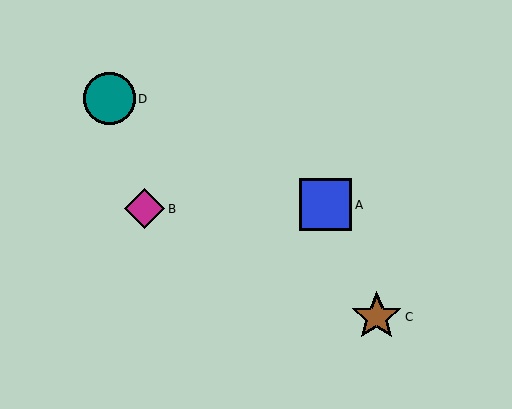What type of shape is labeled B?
Shape B is a magenta diamond.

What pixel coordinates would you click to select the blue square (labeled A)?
Click at (326, 205) to select the blue square A.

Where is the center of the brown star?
The center of the brown star is at (377, 317).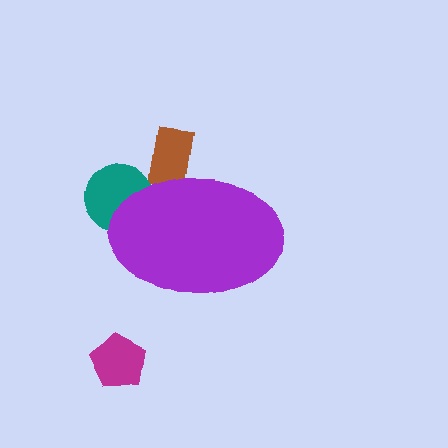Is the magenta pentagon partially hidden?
No, the magenta pentagon is fully visible.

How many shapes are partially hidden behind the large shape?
2 shapes are partially hidden.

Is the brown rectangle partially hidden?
Yes, the brown rectangle is partially hidden behind the purple ellipse.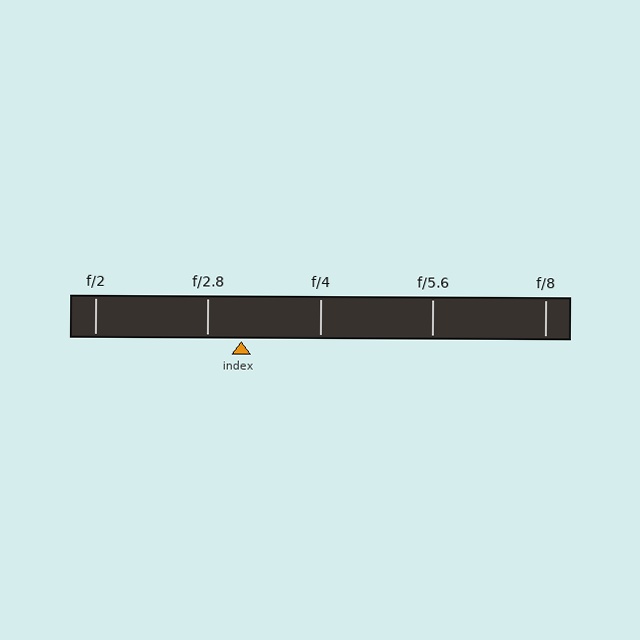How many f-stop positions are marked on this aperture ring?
There are 5 f-stop positions marked.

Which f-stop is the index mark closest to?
The index mark is closest to f/2.8.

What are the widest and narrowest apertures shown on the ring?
The widest aperture shown is f/2 and the narrowest is f/8.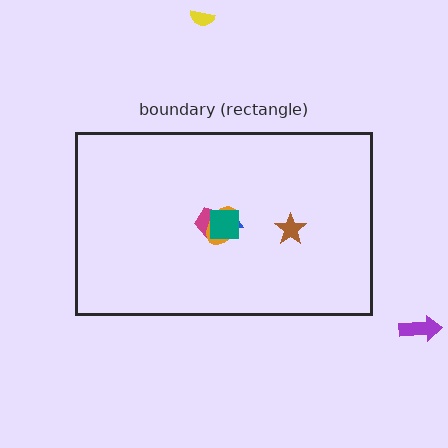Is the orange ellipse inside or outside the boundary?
Inside.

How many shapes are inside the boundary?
5 inside, 2 outside.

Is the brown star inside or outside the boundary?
Inside.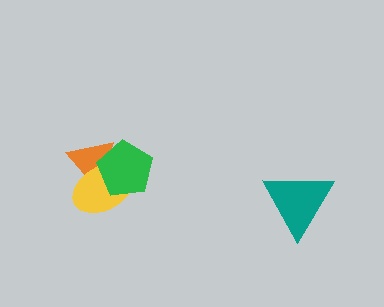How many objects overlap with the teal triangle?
0 objects overlap with the teal triangle.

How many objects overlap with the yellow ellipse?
2 objects overlap with the yellow ellipse.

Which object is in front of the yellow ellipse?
The green pentagon is in front of the yellow ellipse.